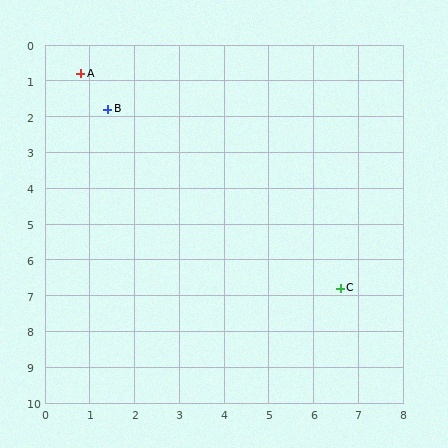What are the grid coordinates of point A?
Point A is at approximately (0.8, 0.8).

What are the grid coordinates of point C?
Point C is at approximately (6.6, 6.8).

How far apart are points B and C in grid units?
Points B and C are about 7.2 grid units apart.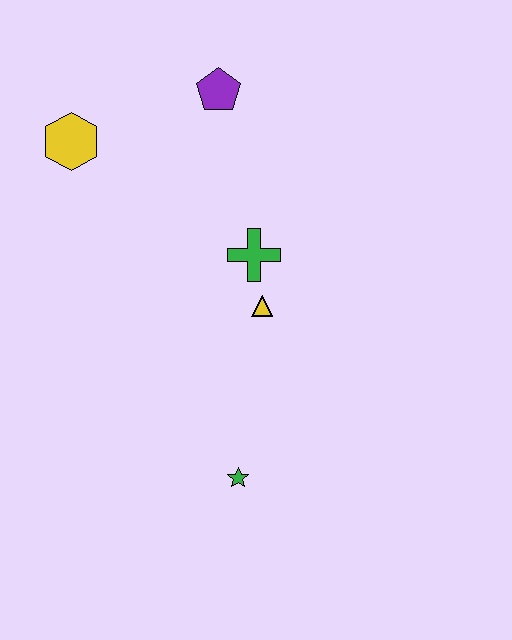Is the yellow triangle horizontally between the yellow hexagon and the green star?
No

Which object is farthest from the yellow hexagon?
The green star is farthest from the yellow hexagon.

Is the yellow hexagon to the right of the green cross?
No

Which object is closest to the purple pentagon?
The yellow hexagon is closest to the purple pentagon.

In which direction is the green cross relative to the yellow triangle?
The green cross is above the yellow triangle.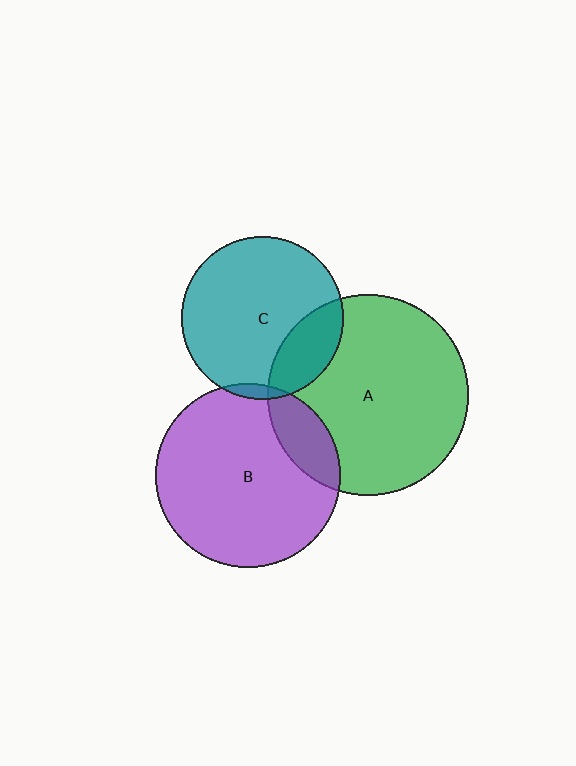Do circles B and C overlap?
Yes.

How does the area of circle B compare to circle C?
Approximately 1.3 times.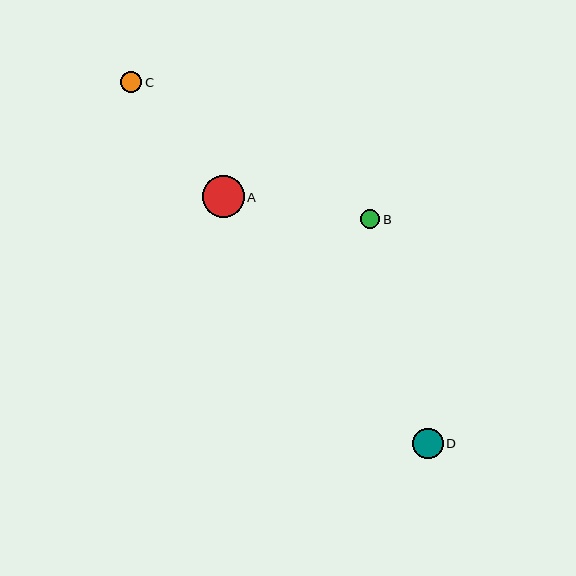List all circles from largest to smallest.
From largest to smallest: A, D, C, B.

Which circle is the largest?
Circle A is the largest with a size of approximately 42 pixels.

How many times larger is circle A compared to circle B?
Circle A is approximately 2.2 times the size of circle B.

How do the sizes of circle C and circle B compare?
Circle C and circle B are approximately the same size.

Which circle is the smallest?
Circle B is the smallest with a size of approximately 19 pixels.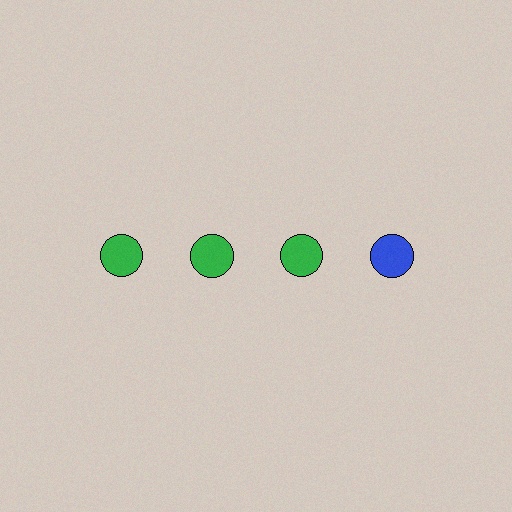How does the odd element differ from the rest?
It has a different color: blue instead of green.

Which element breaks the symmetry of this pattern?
The blue circle in the top row, second from right column breaks the symmetry. All other shapes are green circles.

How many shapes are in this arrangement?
There are 4 shapes arranged in a grid pattern.